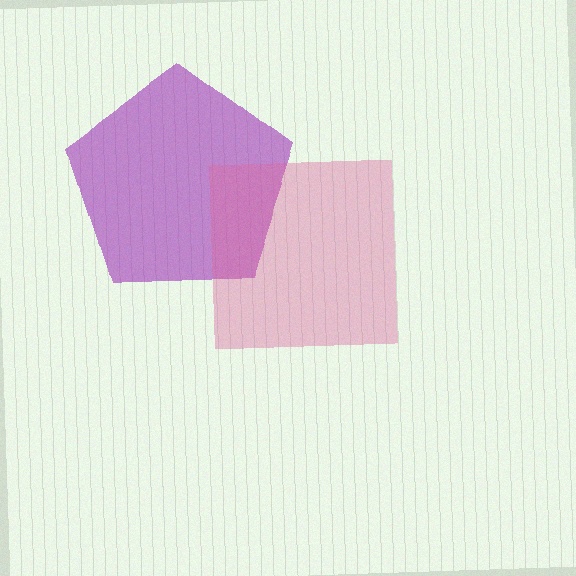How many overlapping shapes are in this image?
There are 2 overlapping shapes in the image.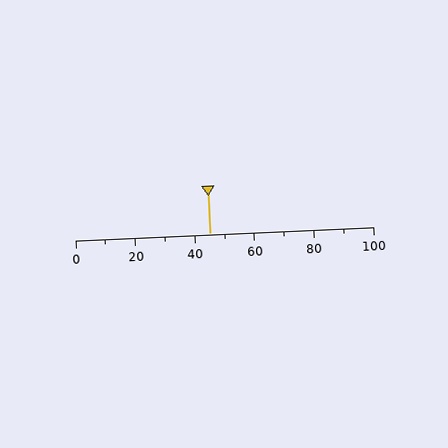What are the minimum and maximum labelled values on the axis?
The axis runs from 0 to 100.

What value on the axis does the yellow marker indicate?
The marker indicates approximately 45.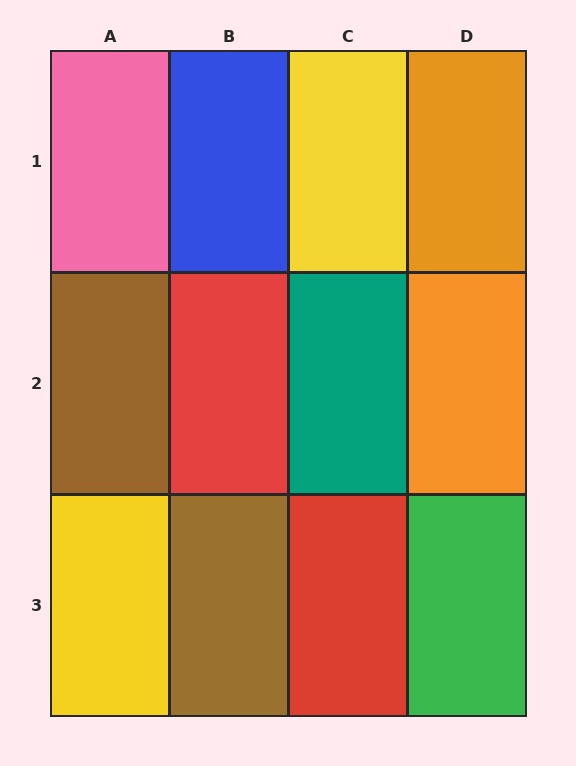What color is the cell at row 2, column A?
Brown.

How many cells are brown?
2 cells are brown.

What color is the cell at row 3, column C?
Red.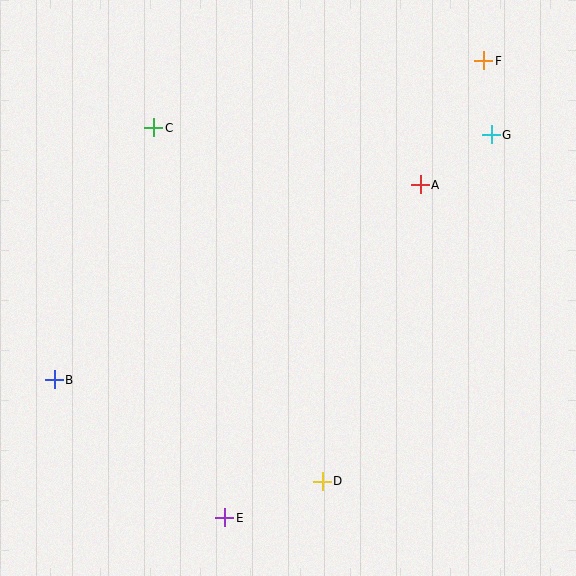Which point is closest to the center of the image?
Point A at (420, 185) is closest to the center.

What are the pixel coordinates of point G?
Point G is at (491, 135).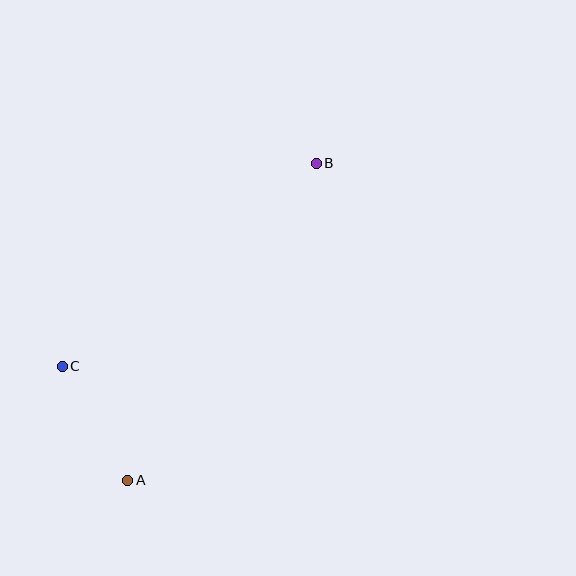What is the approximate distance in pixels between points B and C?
The distance between B and C is approximately 325 pixels.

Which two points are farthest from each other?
Points A and B are farthest from each other.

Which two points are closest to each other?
Points A and C are closest to each other.